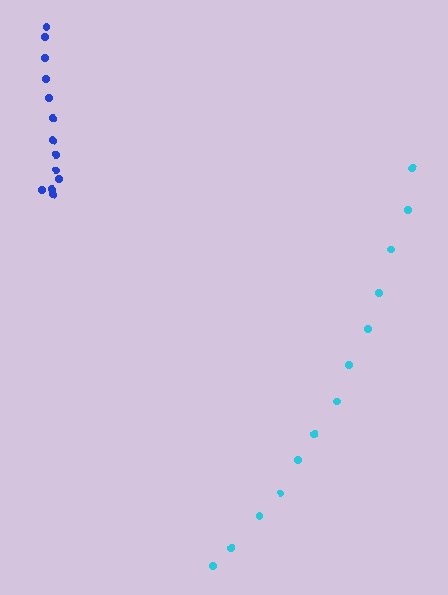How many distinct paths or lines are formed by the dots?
There are 2 distinct paths.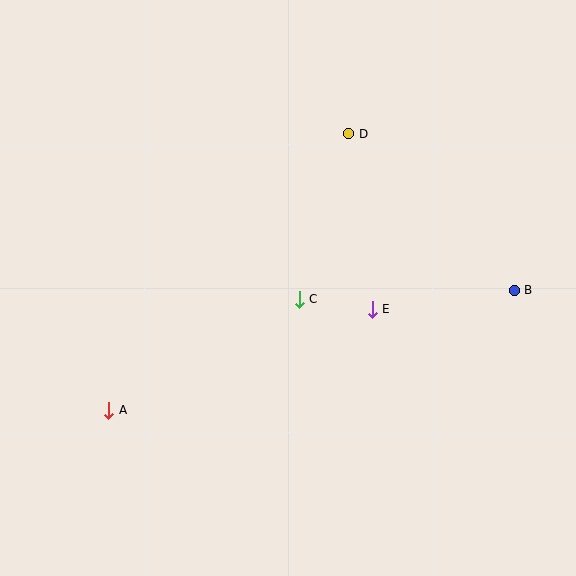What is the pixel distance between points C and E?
The distance between C and E is 74 pixels.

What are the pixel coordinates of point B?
Point B is at (514, 290).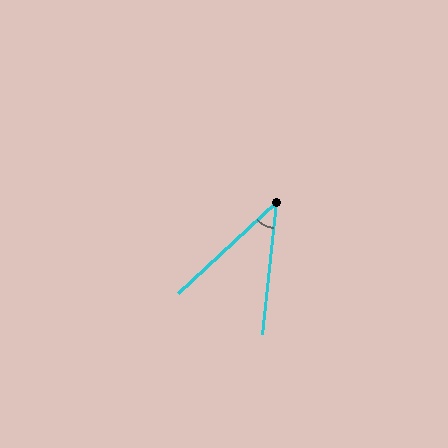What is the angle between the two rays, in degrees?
Approximately 41 degrees.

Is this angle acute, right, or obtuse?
It is acute.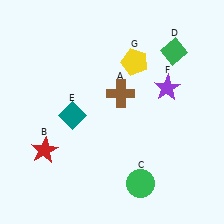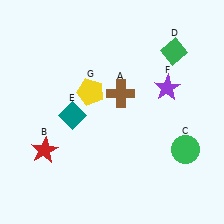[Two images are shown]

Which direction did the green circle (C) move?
The green circle (C) moved right.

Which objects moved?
The objects that moved are: the green circle (C), the yellow pentagon (G).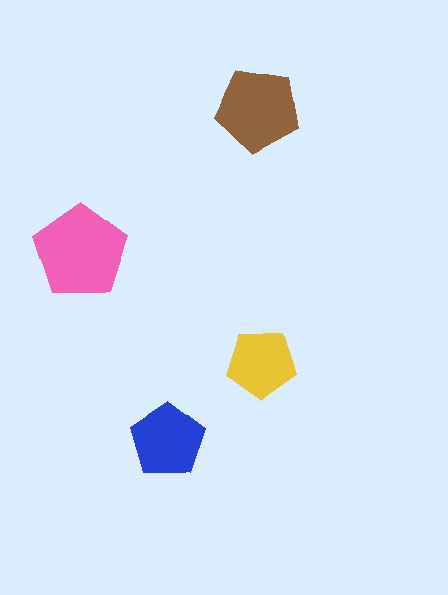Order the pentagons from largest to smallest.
the pink one, the brown one, the blue one, the yellow one.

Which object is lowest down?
The blue pentagon is bottommost.